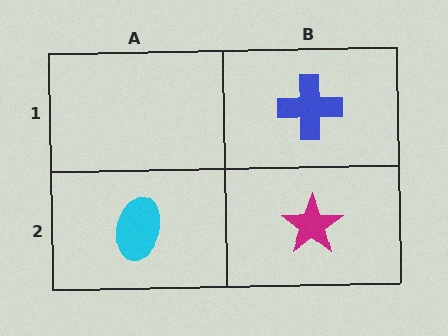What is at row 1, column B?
A blue cross.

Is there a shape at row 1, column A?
No, that cell is empty.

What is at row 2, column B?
A magenta star.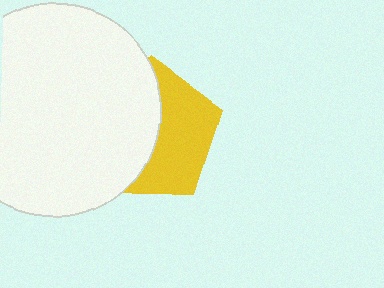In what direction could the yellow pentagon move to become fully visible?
The yellow pentagon could move right. That would shift it out from behind the white circle entirely.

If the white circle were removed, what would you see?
You would see the complete yellow pentagon.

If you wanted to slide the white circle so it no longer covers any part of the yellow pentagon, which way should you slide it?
Slide it left — that is the most direct way to separate the two shapes.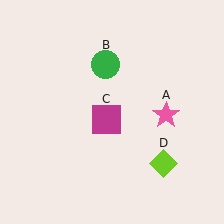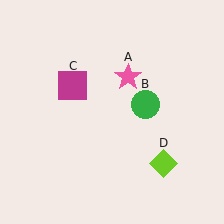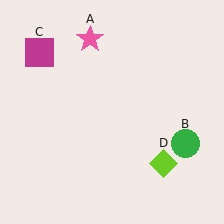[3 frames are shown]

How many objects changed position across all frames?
3 objects changed position: pink star (object A), green circle (object B), magenta square (object C).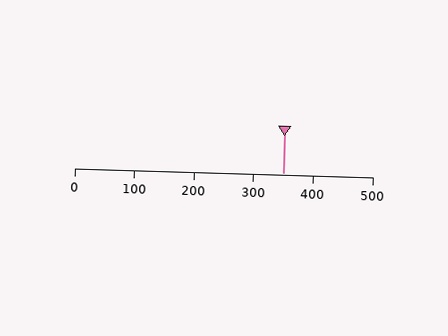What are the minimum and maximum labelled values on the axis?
The axis runs from 0 to 500.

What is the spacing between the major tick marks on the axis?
The major ticks are spaced 100 apart.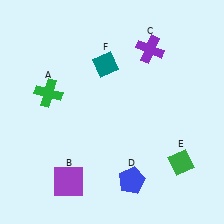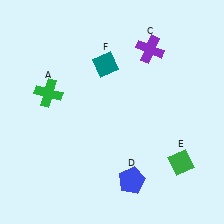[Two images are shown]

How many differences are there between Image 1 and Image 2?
There is 1 difference between the two images.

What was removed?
The purple square (B) was removed in Image 2.